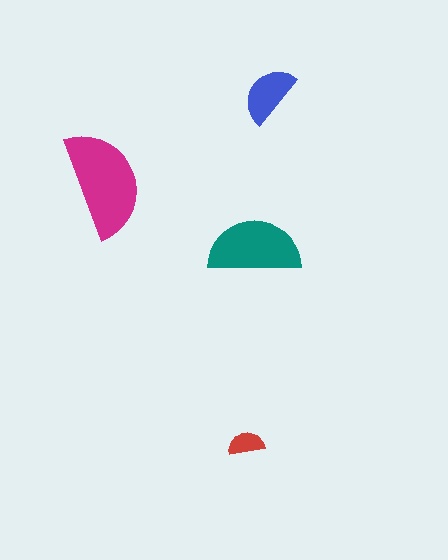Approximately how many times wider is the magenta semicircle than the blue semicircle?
About 2 times wider.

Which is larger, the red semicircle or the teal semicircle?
The teal one.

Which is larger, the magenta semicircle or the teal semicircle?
The magenta one.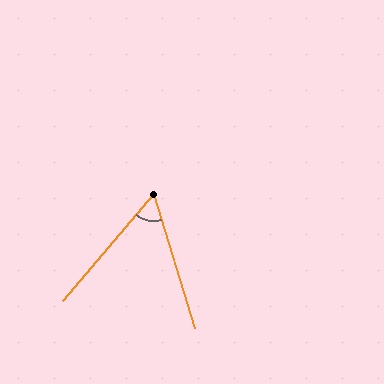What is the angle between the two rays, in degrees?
Approximately 58 degrees.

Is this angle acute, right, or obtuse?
It is acute.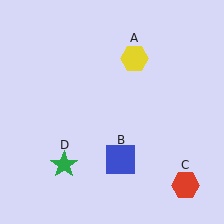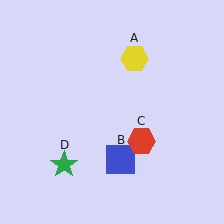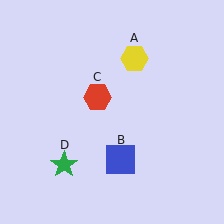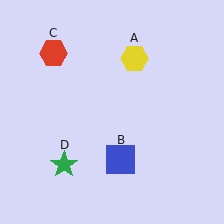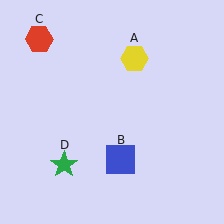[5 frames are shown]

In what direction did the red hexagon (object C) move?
The red hexagon (object C) moved up and to the left.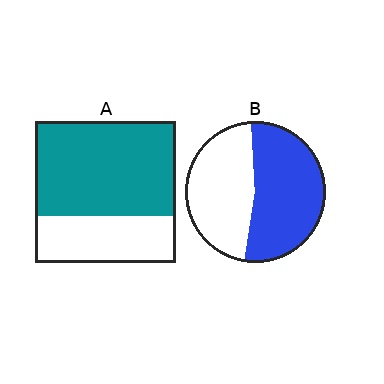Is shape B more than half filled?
Roughly half.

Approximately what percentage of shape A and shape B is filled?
A is approximately 65% and B is approximately 55%.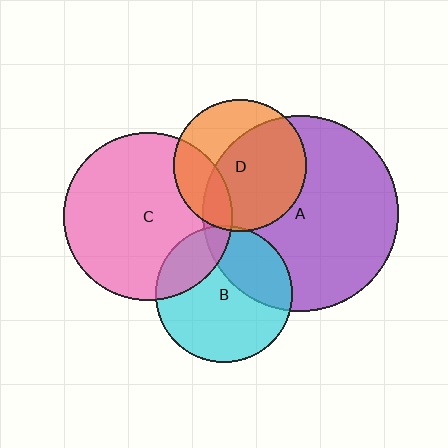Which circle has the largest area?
Circle A (purple).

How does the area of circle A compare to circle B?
Approximately 2.0 times.